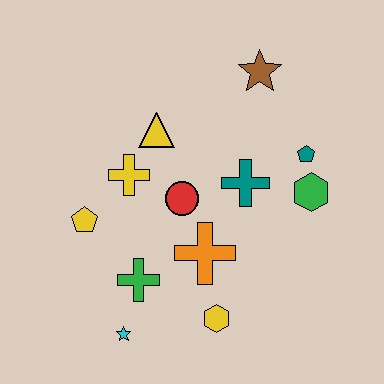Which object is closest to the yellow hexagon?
The orange cross is closest to the yellow hexagon.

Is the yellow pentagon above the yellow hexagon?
Yes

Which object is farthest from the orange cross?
The brown star is farthest from the orange cross.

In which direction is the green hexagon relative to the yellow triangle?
The green hexagon is to the right of the yellow triangle.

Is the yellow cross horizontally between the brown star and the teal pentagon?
No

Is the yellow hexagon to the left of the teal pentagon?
Yes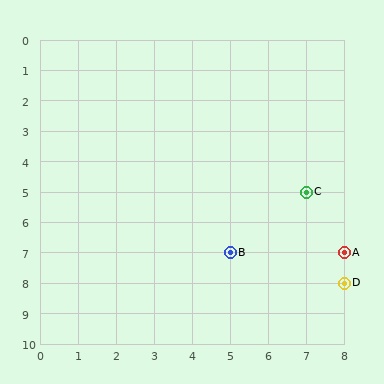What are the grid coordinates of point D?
Point D is at grid coordinates (8, 8).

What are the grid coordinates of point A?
Point A is at grid coordinates (8, 7).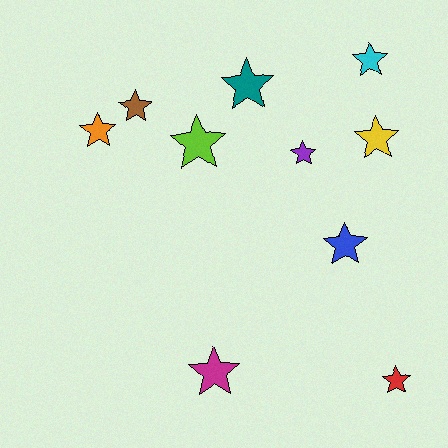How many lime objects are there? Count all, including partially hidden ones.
There is 1 lime object.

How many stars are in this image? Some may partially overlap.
There are 10 stars.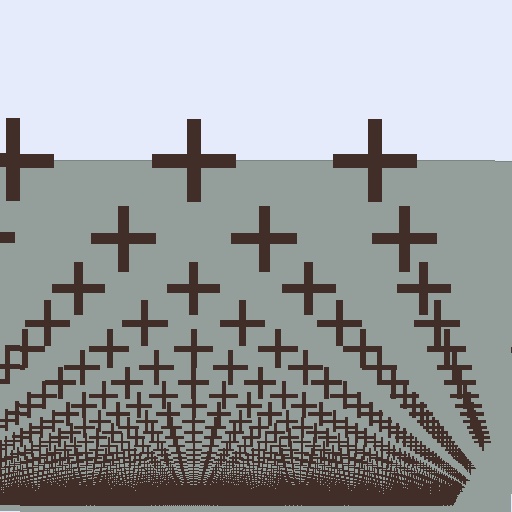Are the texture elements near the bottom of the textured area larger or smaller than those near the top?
Smaller. The gradient is inverted — elements near the bottom are smaller and denser.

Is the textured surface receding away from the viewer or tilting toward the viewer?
The surface appears to tilt toward the viewer. Texture elements get larger and sparser toward the top.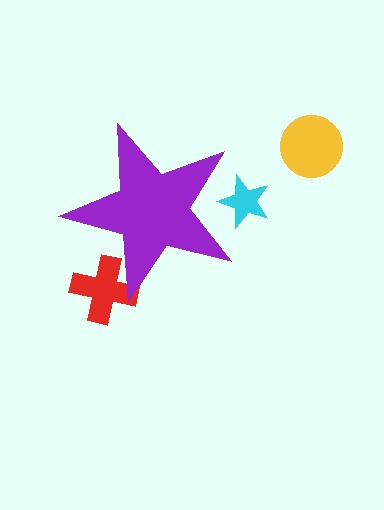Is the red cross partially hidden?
Yes, the red cross is partially hidden behind the purple star.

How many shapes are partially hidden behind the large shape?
2 shapes are partially hidden.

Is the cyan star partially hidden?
Yes, the cyan star is partially hidden behind the purple star.